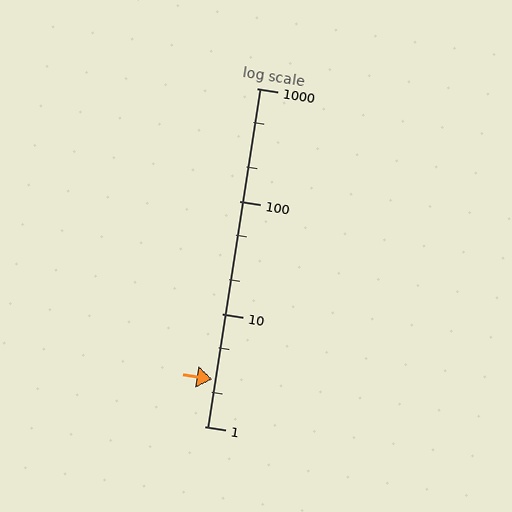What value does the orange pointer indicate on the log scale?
The pointer indicates approximately 2.6.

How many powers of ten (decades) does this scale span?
The scale spans 3 decades, from 1 to 1000.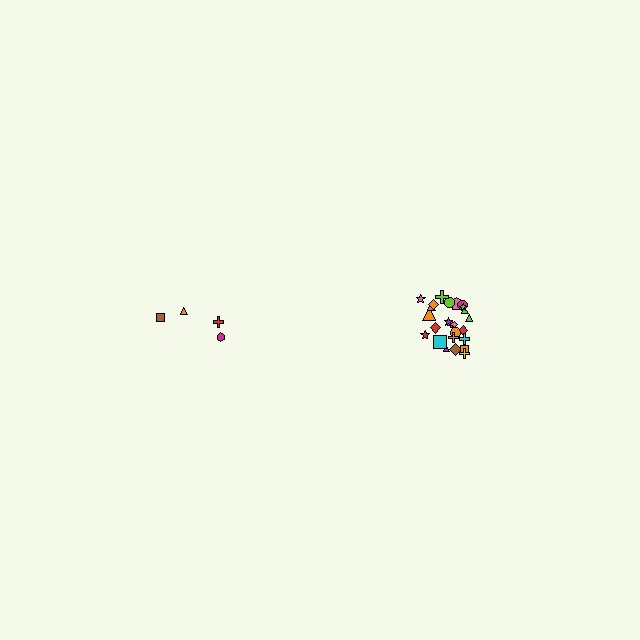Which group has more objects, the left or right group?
The right group.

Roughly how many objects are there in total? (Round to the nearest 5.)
Roughly 30 objects in total.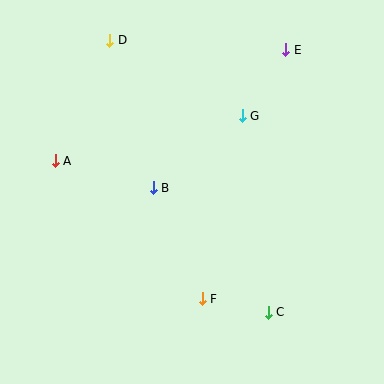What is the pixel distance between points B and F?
The distance between B and F is 121 pixels.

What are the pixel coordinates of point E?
Point E is at (286, 50).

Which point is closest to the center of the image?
Point B at (153, 188) is closest to the center.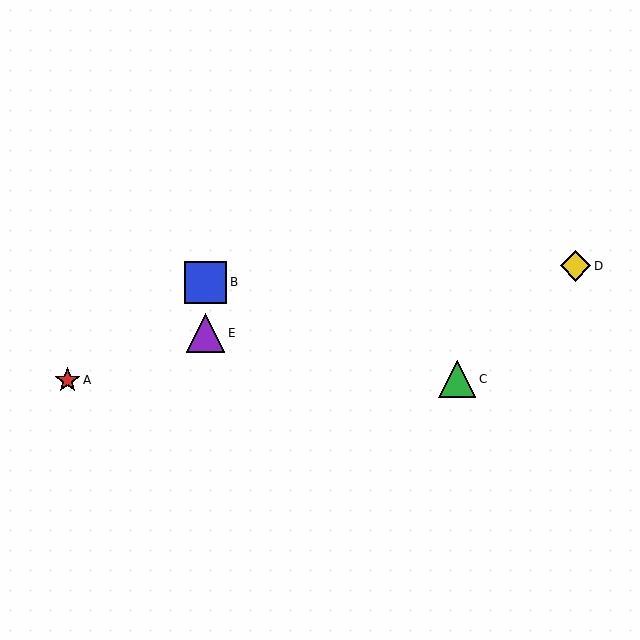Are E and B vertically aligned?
Yes, both are at x≈205.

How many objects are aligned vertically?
2 objects (B, E) are aligned vertically.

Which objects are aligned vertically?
Objects B, E are aligned vertically.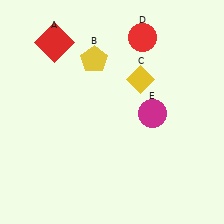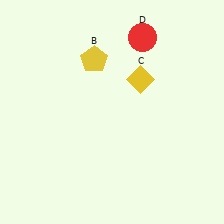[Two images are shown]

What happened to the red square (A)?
The red square (A) was removed in Image 2. It was in the top-left area of Image 1.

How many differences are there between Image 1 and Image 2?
There are 2 differences between the two images.